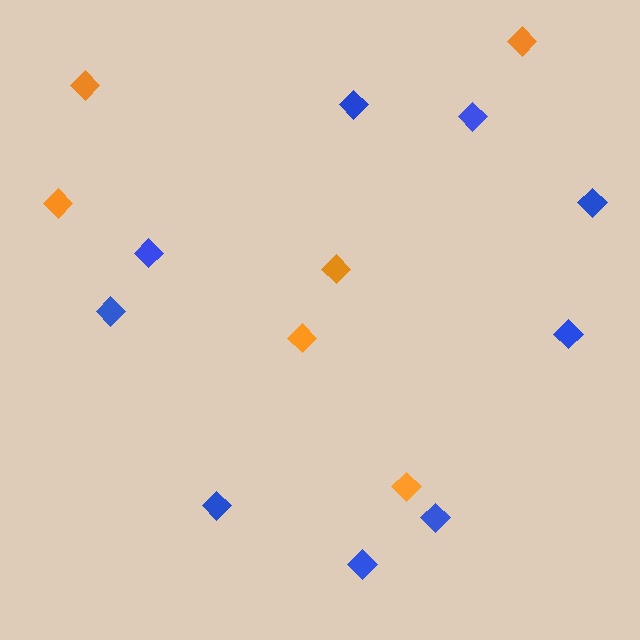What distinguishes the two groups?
There are 2 groups: one group of blue diamonds (9) and one group of orange diamonds (6).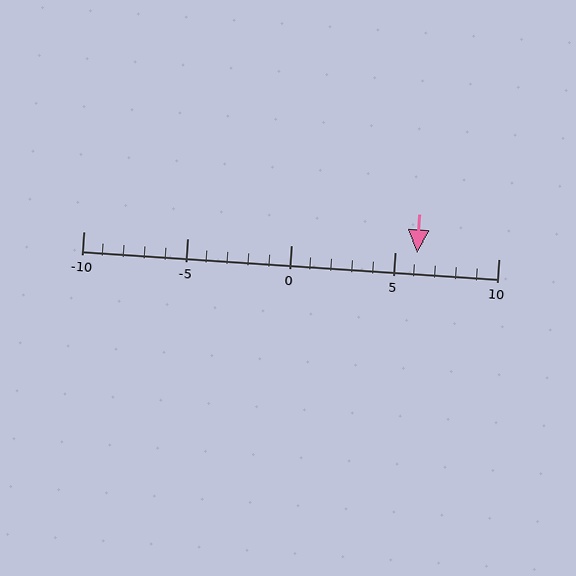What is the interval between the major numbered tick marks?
The major tick marks are spaced 5 units apart.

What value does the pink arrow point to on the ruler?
The pink arrow points to approximately 6.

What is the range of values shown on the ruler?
The ruler shows values from -10 to 10.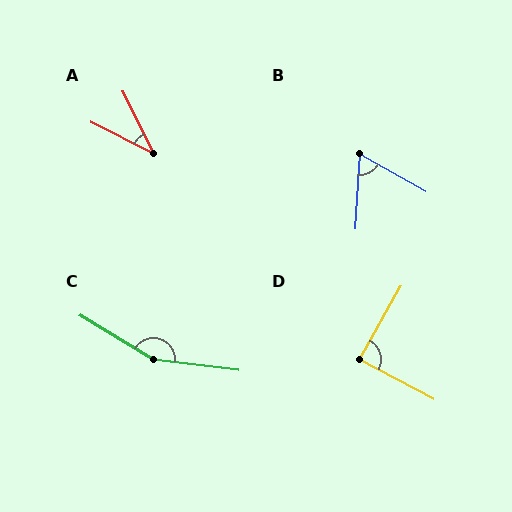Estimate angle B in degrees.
Approximately 64 degrees.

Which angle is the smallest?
A, at approximately 37 degrees.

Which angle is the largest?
C, at approximately 156 degrees.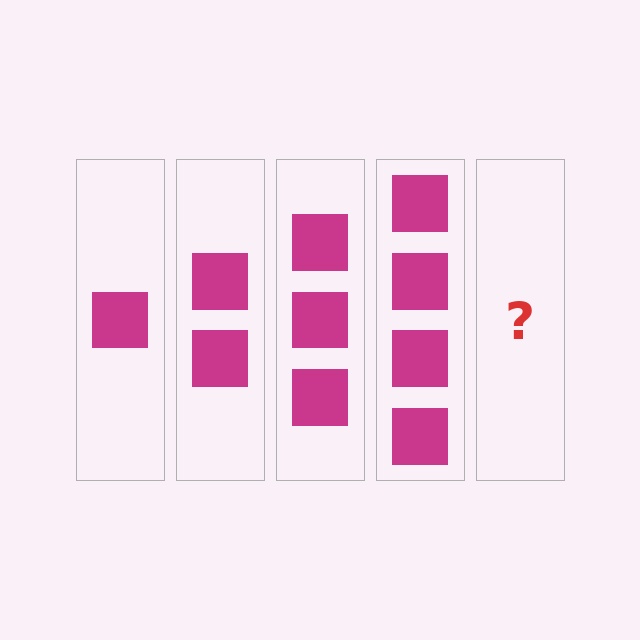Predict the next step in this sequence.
The next step is 5 squares.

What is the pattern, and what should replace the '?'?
The pattern is that each step adds one more square. The '?' should be 5 squares.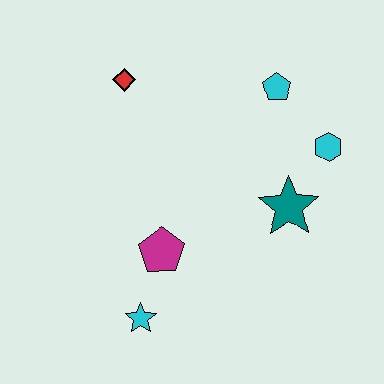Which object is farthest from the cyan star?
The cyan pentagon is farthest from the cyan star.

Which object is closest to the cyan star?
The magenta pentagon is closest to the cyan star.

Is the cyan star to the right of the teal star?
No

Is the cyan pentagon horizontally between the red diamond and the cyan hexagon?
Yes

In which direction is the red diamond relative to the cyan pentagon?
The red diamond is to the left of the cyan pentagon.